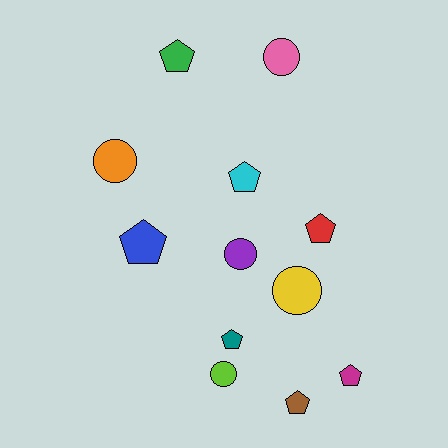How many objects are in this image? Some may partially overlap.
There are 12 objects.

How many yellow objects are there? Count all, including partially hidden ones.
There is 1 yellow object.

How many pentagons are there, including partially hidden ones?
There are 7 pentagons.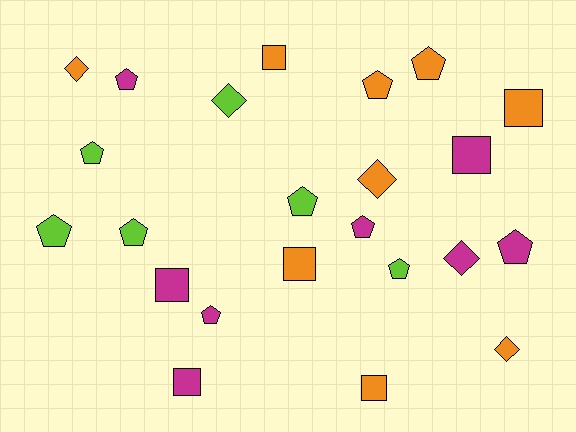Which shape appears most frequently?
Pentagon, with 11 objects.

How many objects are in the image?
There are 23 objects.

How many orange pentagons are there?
There are 2 orange pentagons.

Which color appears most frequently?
Orange, with 9 objects.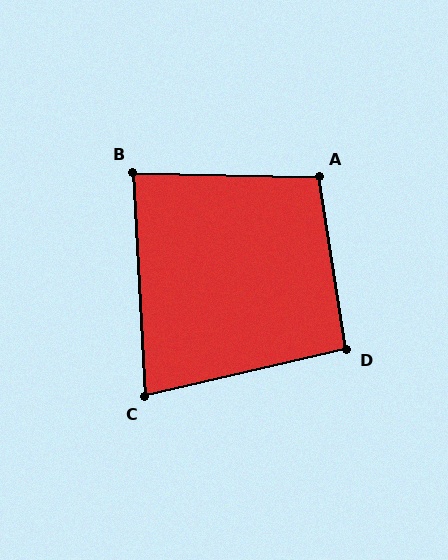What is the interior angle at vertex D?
Approximately 94 degrees (approximately right).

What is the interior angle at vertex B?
Approximately 86 degrees (approximately right).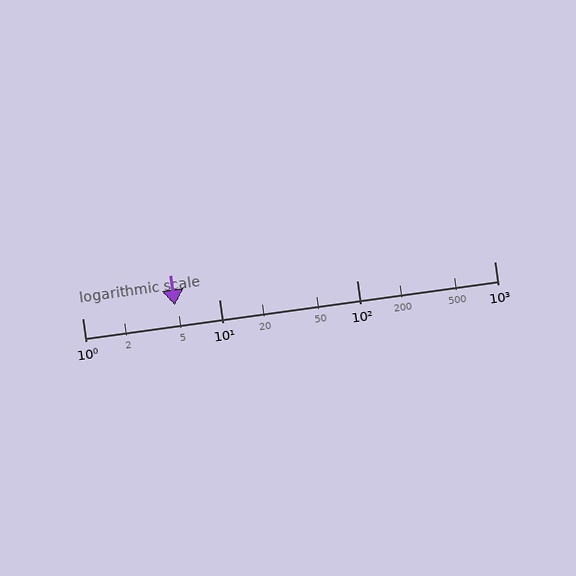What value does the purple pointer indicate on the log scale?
The pointer indicates approximately 4.7.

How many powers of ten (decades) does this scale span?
The scale spans 3 decades, from 1 to 1000.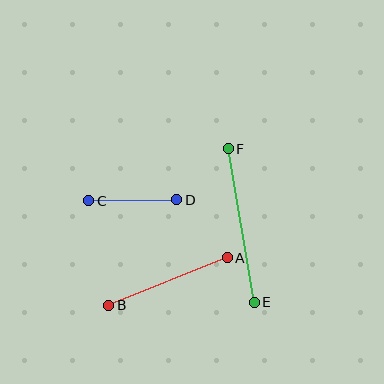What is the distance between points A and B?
The distance is approximately 128 pixels.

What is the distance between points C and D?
The distance is approximately 88 pixels.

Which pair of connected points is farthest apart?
Points E and F are farthest apart.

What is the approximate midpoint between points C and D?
The midpoint is at approximately (133, 200) pixels.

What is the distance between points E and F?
The distance is approximately 156 pixels.